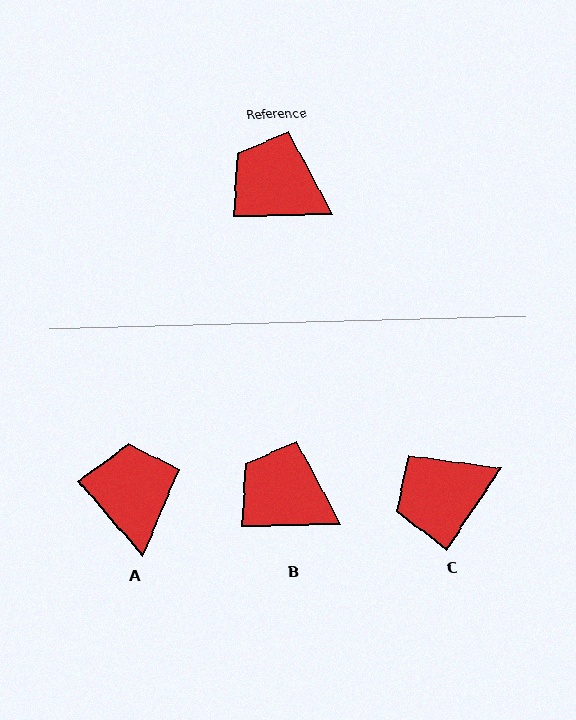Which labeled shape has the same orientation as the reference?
B.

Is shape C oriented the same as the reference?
No, it is off by about 54 degrees.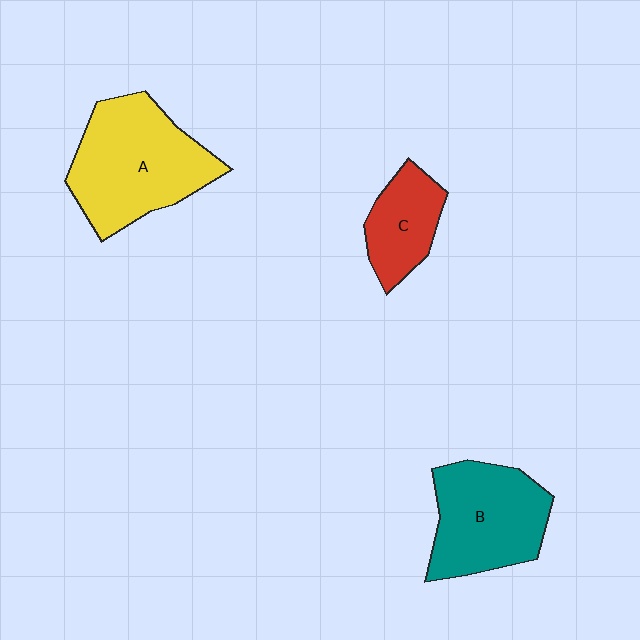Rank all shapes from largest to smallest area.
From largest to smallest: A (yellow), B (teal), C (red).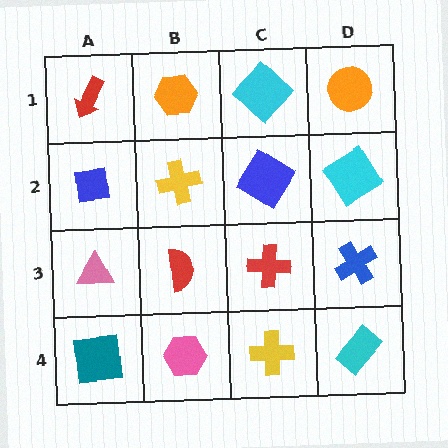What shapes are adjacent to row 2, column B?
An orange hexagon (row 1, column B), a red semicircle (row 3, column B), a blue square (row 2, column A), a blue diamond (row 2, column C).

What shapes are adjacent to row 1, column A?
A blue square (row 2, column A), an orange hexagon (row 1, column B).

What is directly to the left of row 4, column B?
A teal square.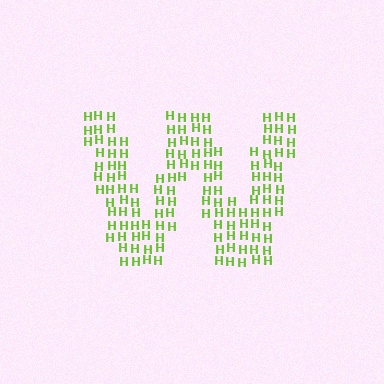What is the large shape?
The large shape is the letter W.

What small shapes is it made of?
It is made of small letter H's.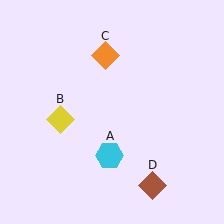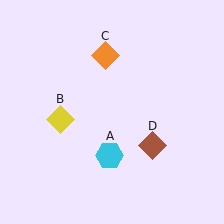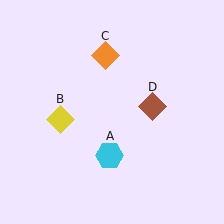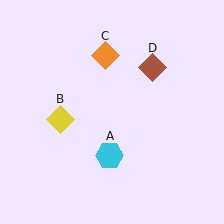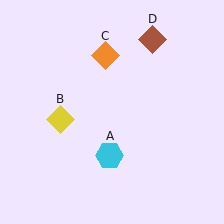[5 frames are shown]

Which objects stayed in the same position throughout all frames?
Cyan hexagon (object A) and yellow diamond (object B) and orange diamond (object C) remained stationary.